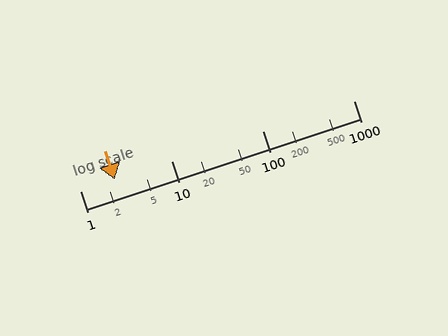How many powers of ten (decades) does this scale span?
The scale spans 3 decades, from 1 to 1000.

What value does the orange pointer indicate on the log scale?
The pointer indicates approximately 2.4.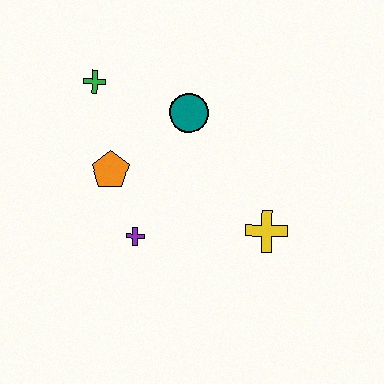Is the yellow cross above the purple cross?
Yes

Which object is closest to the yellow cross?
The purple cross is closest to the yellow cross.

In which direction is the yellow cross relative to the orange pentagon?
The yellow cross is to the right of the orange pentagon.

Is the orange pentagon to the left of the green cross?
No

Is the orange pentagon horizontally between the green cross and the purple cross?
Yes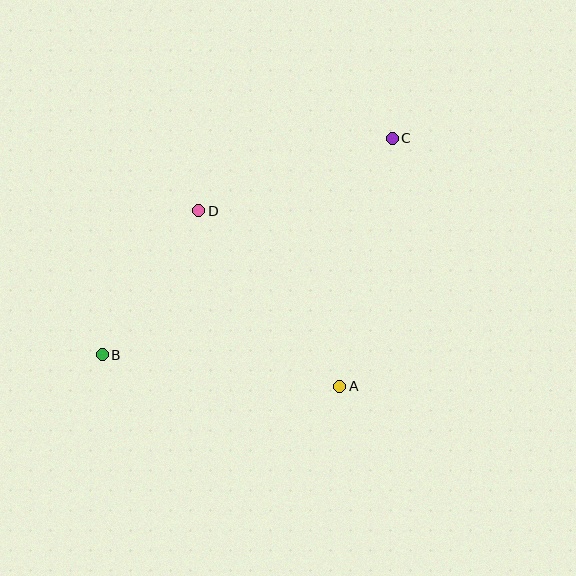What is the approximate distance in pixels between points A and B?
The distance between A and B is approximately 239 pixels.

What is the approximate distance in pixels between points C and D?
The distance between C and D is approximately 207 pixels.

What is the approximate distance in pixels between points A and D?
The distance between A and D is approximately 225 pixels.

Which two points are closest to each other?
Points B and D are closest to each other.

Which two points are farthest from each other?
Points B and C are farthest from each other.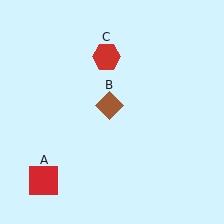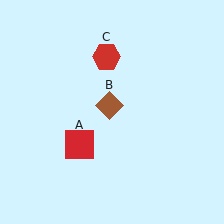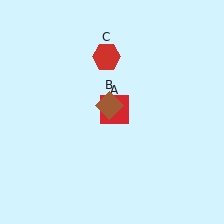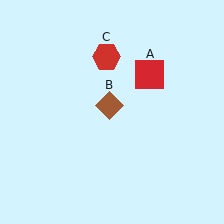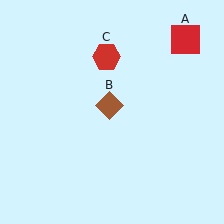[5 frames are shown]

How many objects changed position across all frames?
1 object changed position: red square (object A).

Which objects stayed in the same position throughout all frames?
Brown diamond (object B) and red hexagon (object C) remained stationary.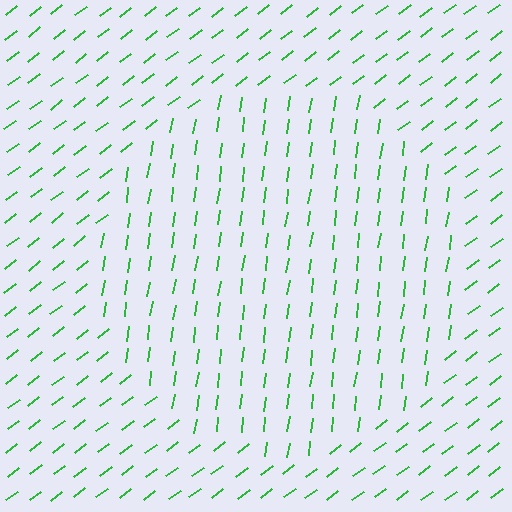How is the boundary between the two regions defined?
The boundary is defined purely by a change in line orientation (approximately 45 degrees difference). All lines are the same color and thickness.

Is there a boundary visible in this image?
Yes, there is a texture boundary formed by a change in line orientation.